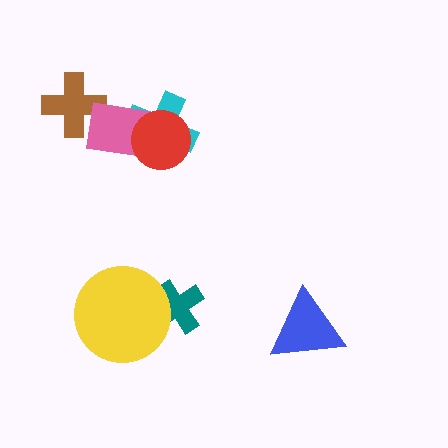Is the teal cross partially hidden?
Yes, it is partially covered by another shape.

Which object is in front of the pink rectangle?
The red circle is in front of the pink rectangle.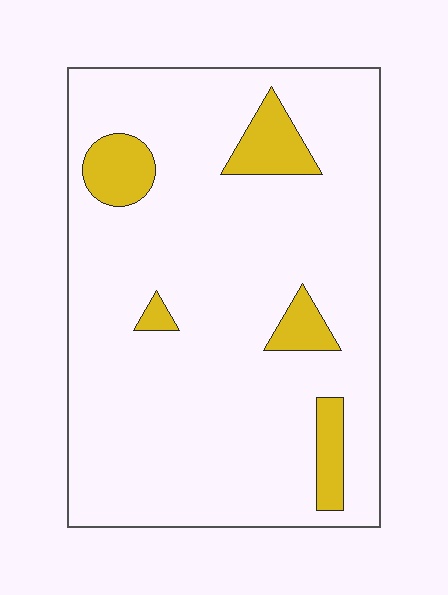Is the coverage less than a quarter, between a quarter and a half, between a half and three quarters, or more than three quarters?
Less than a quarter.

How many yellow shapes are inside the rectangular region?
5.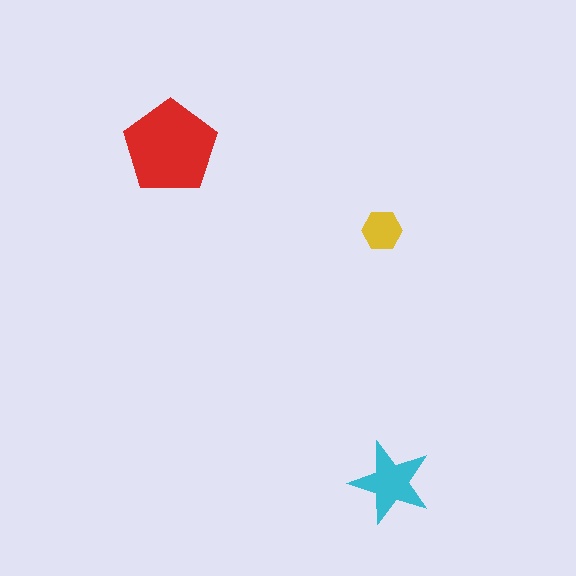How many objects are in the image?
There are 3 objects in the image.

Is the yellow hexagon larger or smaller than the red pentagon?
Smaller.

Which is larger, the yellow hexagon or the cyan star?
The cyan star.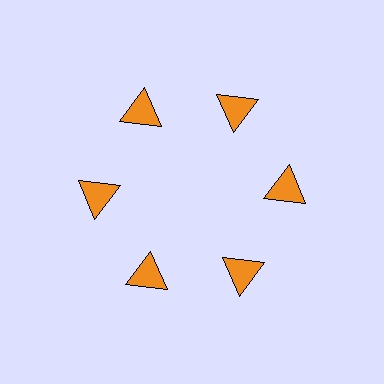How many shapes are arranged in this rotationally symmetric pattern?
There are 6 shapes, arranged in 6 groups of 1.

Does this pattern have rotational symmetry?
Yes, this pattern has 6-fold rotational symmetry. It looks the same after rotating 60 degrees around the center.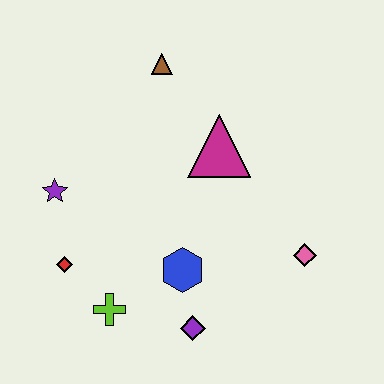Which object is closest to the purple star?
The red diamond is closest to the purple star.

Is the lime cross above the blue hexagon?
No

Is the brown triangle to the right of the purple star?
Yes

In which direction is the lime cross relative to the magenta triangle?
The lime cross is below the magenta triangle.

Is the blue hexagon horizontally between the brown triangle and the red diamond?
No